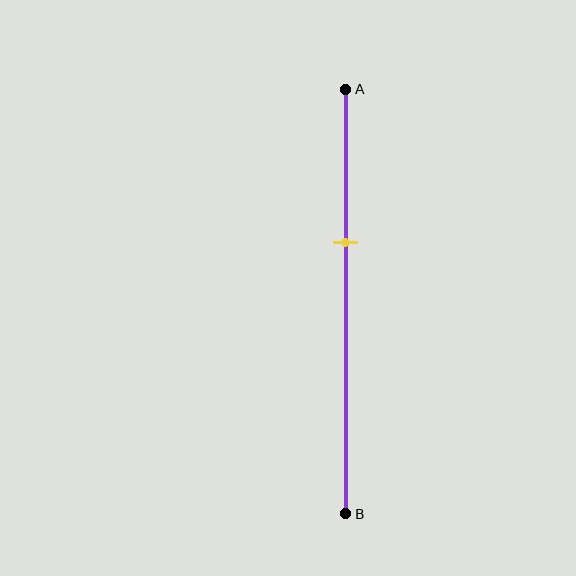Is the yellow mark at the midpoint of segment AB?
No, the mark is at about 35% from A, not at the 50% midpoint.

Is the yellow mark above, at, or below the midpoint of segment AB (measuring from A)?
The yellow mark is above the midpoint of segment AB.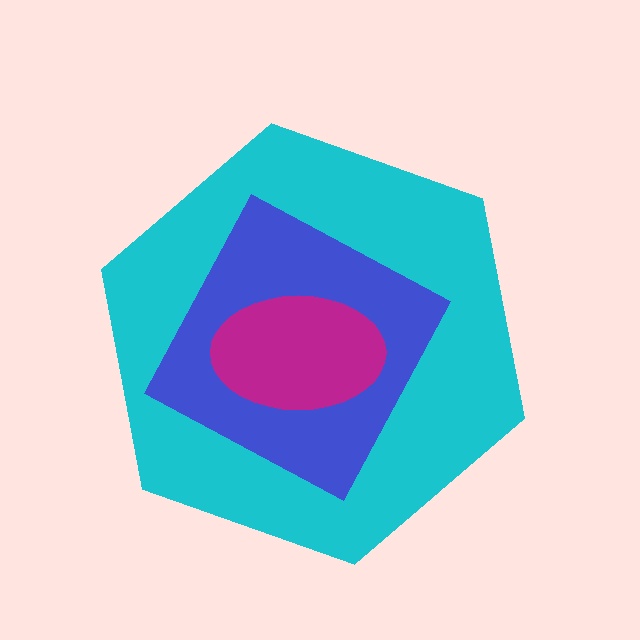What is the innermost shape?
The magenta ellipse.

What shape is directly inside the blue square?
The magenta ellipse.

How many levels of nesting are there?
3.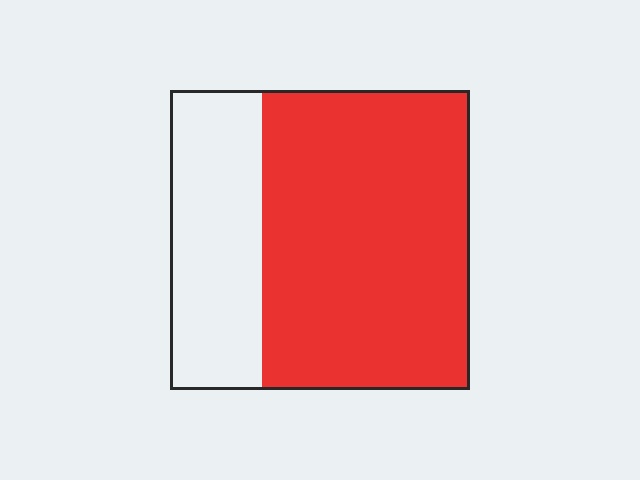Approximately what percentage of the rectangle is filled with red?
Approximately 70%.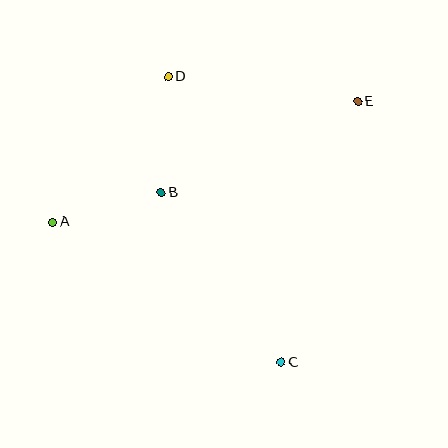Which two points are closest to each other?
Points A and B are closest to each other.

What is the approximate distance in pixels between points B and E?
The distance between B and E is approximately 217 pixels.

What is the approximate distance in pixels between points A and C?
The distance between A and C is approximately 268 pixels.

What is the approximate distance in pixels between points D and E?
The distance between D and E is approximately 191 pixels.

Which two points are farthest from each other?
Points A and E are farthest from each other.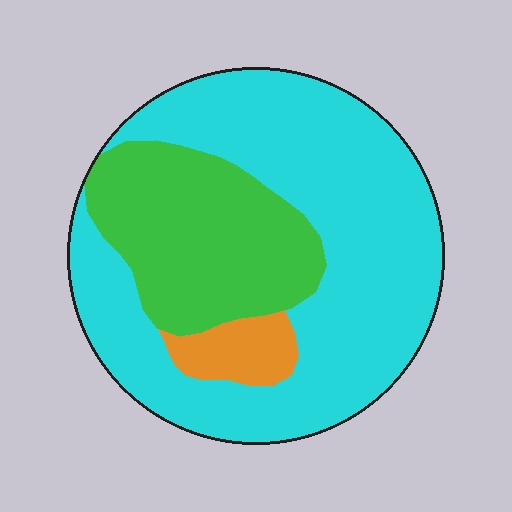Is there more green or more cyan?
Cyan.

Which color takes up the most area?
Cyan, at roughly 65%.